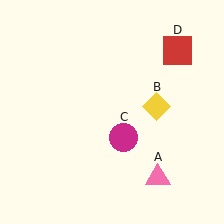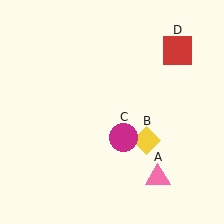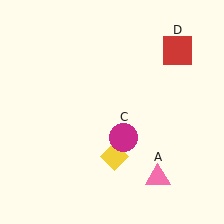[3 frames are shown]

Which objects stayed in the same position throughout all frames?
Pink triangle (object A) and magenta circle (object C) and red square (object D) remained stationary.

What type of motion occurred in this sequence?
The yellow diamond (object B) rotated clockwise around the center of the scene.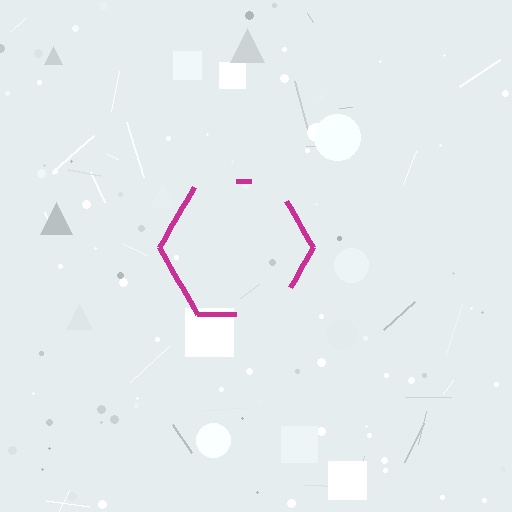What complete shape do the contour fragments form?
The contour fragments form a hexagon.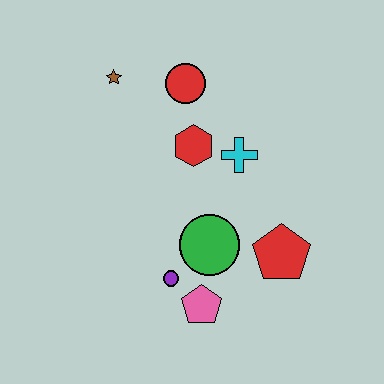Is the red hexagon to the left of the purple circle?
No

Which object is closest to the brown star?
The red circle is closest to the brown star.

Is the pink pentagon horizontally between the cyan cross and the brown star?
Yes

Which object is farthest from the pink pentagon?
The brown star is farthest from the pink pentagon.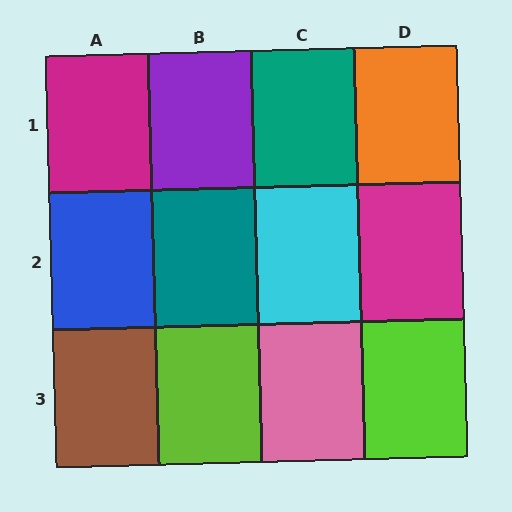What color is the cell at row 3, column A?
Brown.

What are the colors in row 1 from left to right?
Magenta, purple, teal, orange.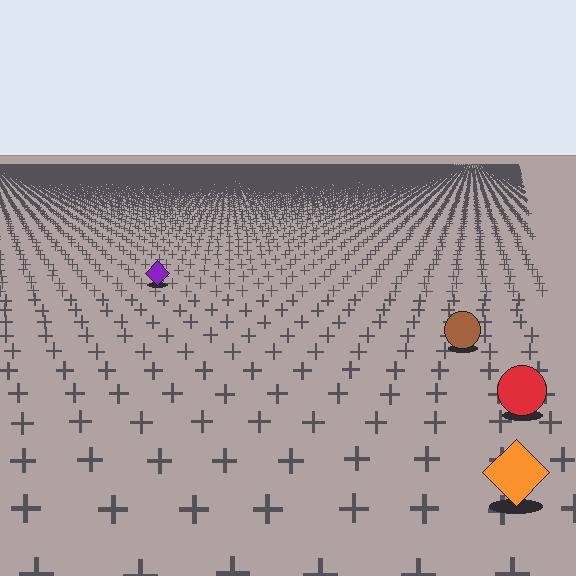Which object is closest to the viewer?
The orange diamond is closest. The texture marks near it are larger and more spread out.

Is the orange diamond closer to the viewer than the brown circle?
Yes. The orange diamond is closer — you can tell from the texture gradient: the ground texture is coarser near it.